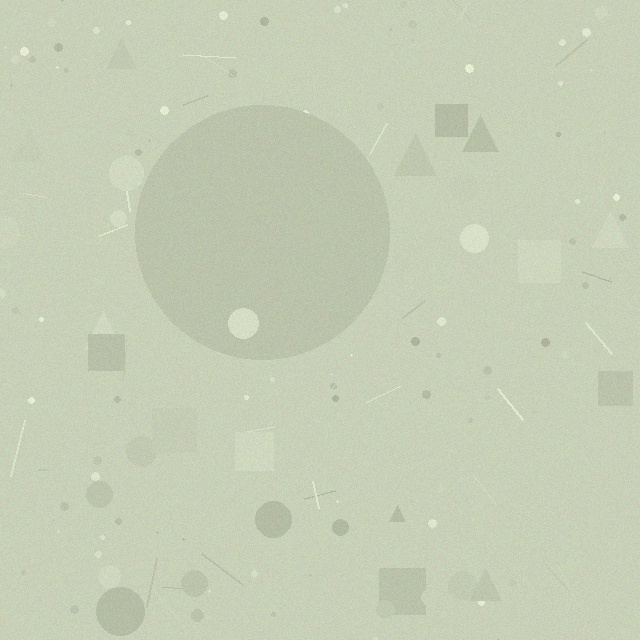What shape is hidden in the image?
A circle is hidden in the image.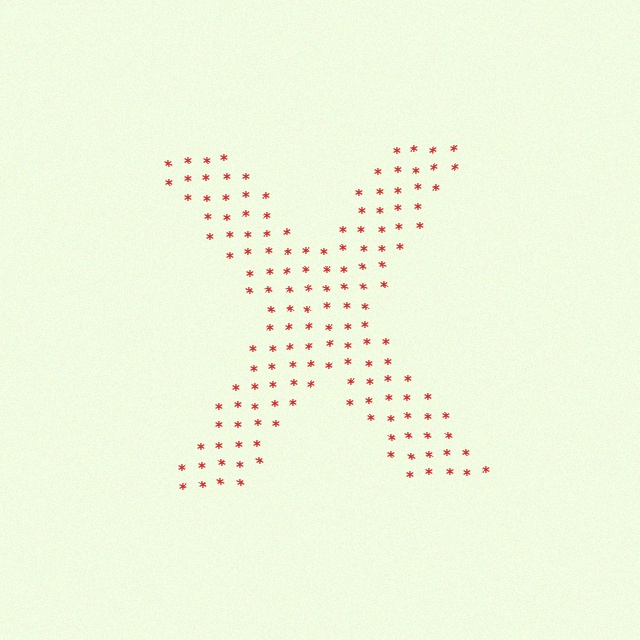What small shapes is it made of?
It is made of small asterisks.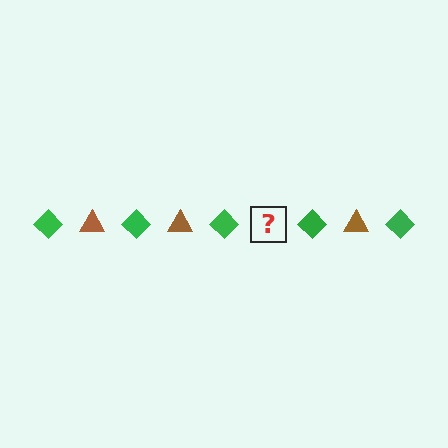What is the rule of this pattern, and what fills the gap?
The rule is that the pattern alternates between green diamond and brown triangle. The gap should be filled with a brown triangle.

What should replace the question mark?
The question mark should be replaced with a brown triangle.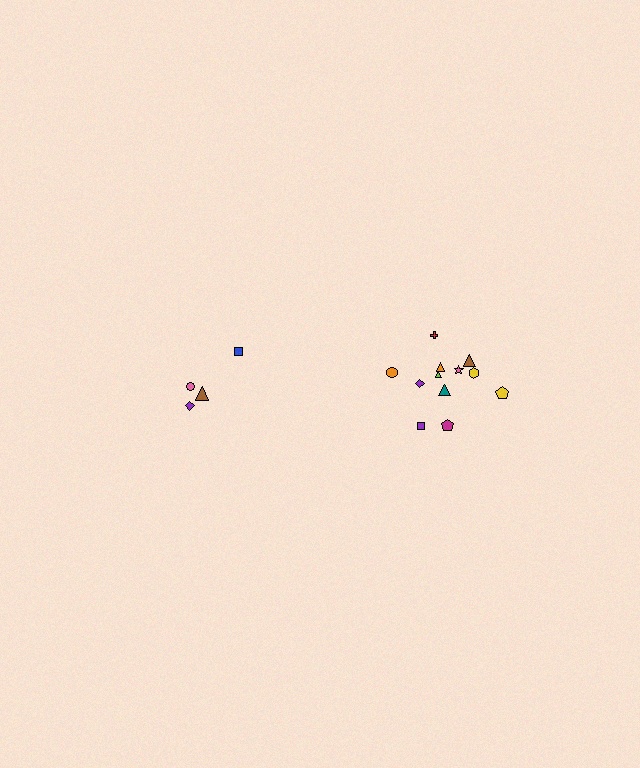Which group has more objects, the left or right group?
The right group.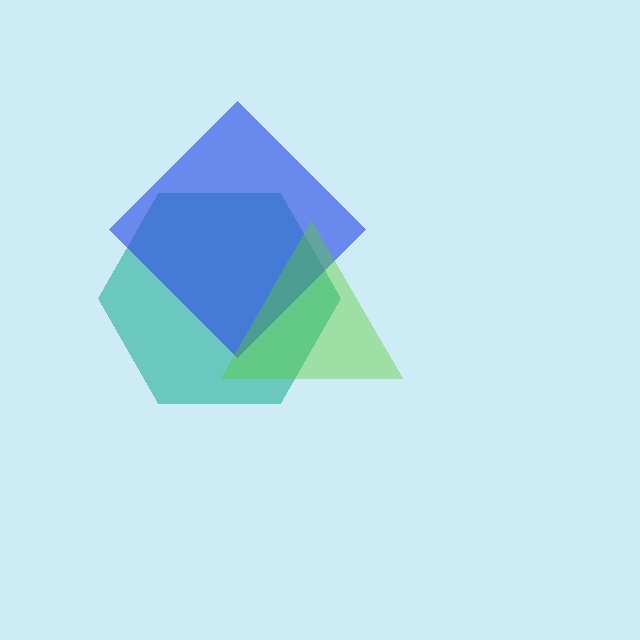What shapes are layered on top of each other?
The layered shapes are: a teal hexagon, a blue diamond, a lime triangle.